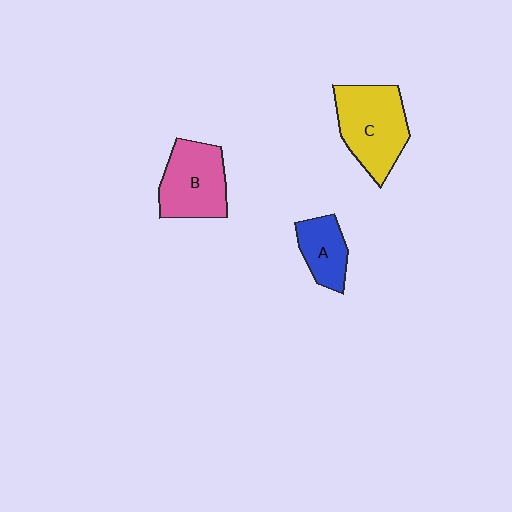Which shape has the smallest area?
Shape A (blue).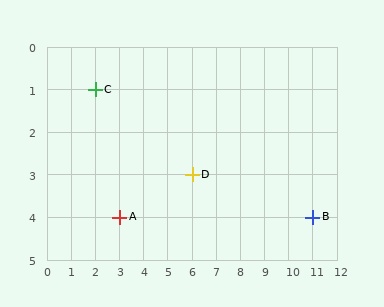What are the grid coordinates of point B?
Point B is at grid coordinates (11, 4).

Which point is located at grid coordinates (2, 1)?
Point C is at (2, 1).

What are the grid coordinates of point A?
Point A is at grid coordinates (3, 4).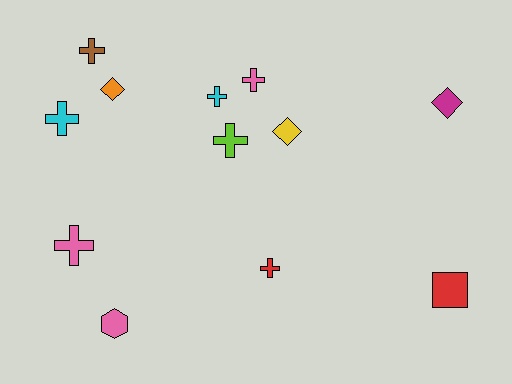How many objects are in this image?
There are 12 objects.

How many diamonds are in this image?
There are 3 diamonds.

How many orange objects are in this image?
There is 1 orange object.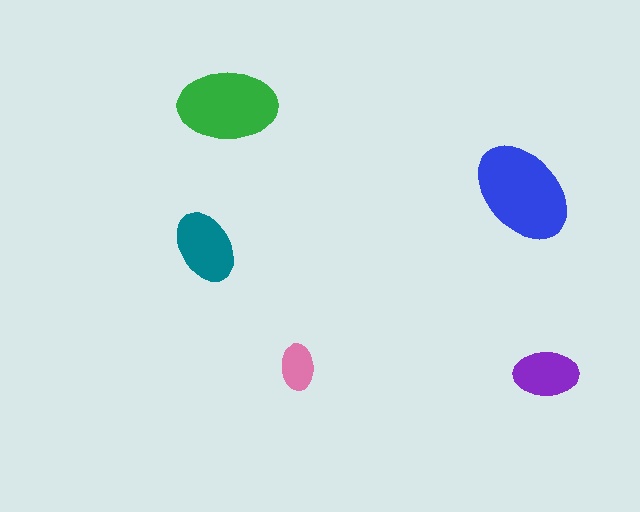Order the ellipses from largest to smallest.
the blue one, the green one, the teal one, the purple one, the pink one.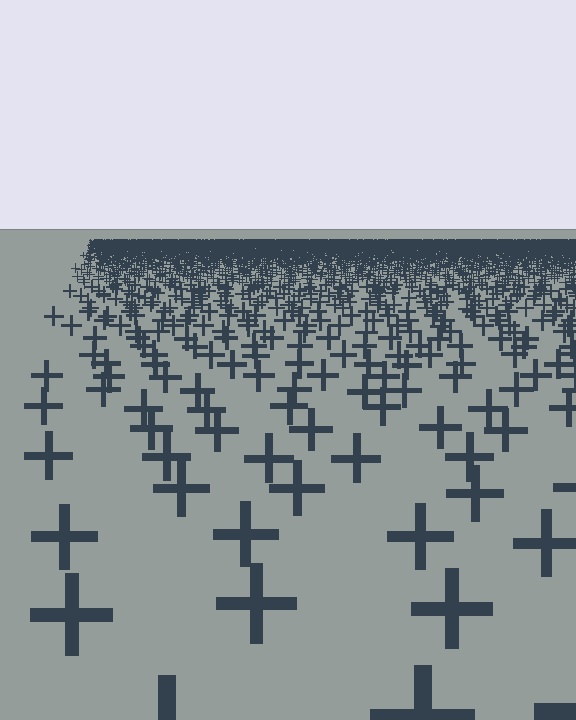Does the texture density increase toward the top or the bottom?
Density increases toward the top.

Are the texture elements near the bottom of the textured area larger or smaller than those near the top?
Larger. Near the bottom, elements are closer to the viewer and appear at a bigger on-screen size.